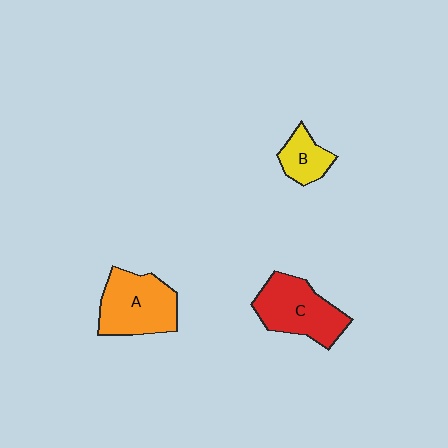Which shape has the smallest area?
Shape B (yellow).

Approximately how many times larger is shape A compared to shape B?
Approximately 2.2 times.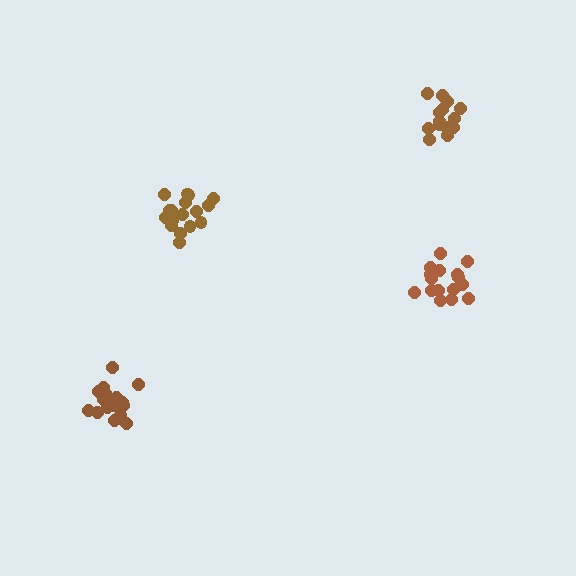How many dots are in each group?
Group 1: 18 dots, Group 2: 19 dots, Group 3: 16 dots, Group 4: 14 dots (67 total).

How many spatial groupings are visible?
There are 4 spatial groupings.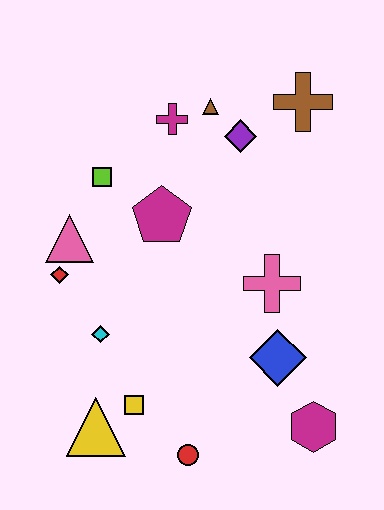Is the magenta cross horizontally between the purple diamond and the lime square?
Yes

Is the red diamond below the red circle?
No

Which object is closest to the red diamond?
The pink triangle is closest to the red diamond.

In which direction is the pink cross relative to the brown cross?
The pink cross is below the brown cross.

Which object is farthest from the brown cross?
The yellow triangle is farthest from the brown cross.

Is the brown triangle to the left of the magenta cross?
No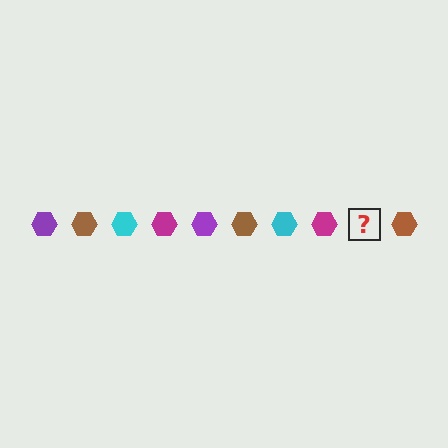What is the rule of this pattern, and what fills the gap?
The rule is that the pattern cycles through purple, brown, cyan, magenta hexagons. The gap should be filled with a purple hexagon.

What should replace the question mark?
The question mark should be replaced with a purple hexagon.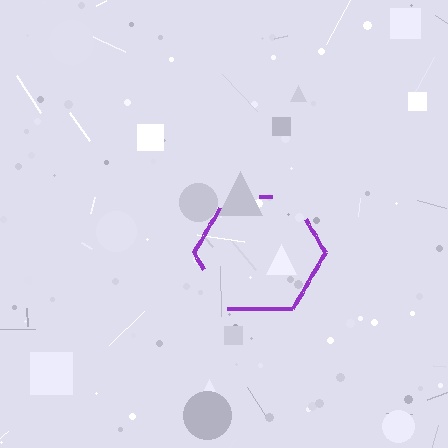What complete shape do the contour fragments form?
The contour fragments form a hexagon.